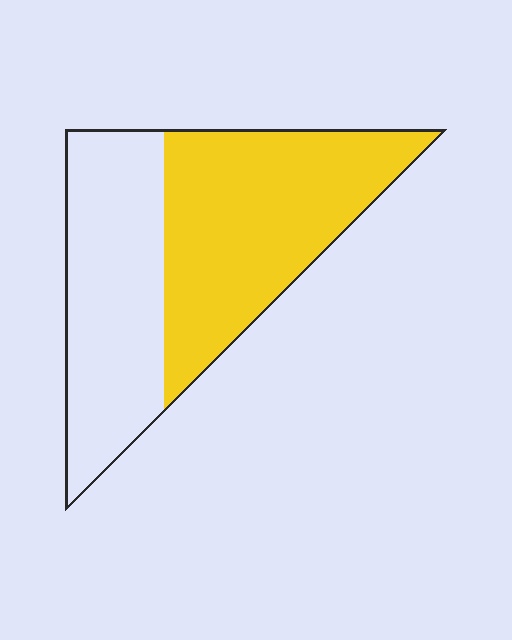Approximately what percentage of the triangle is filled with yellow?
Approximately 55%.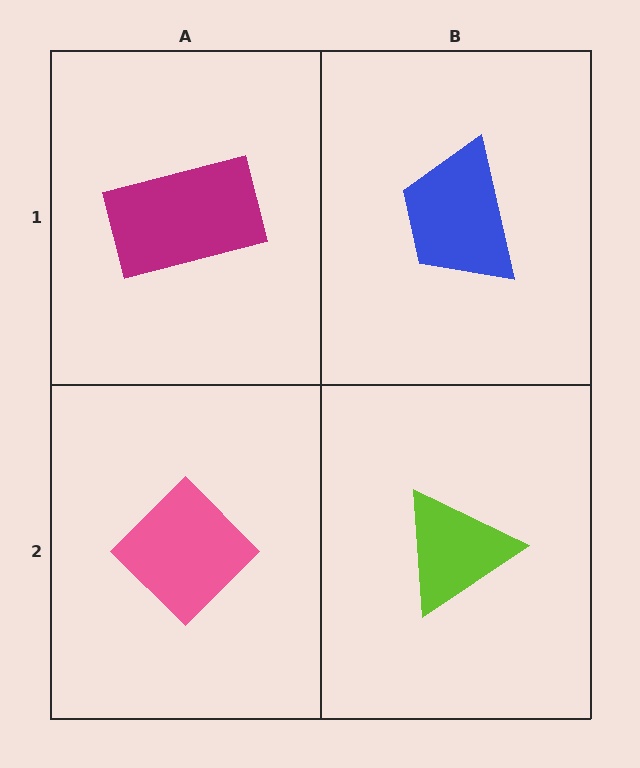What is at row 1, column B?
A blue trapezoid.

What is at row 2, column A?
A pink diamond.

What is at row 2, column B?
A lime triangle.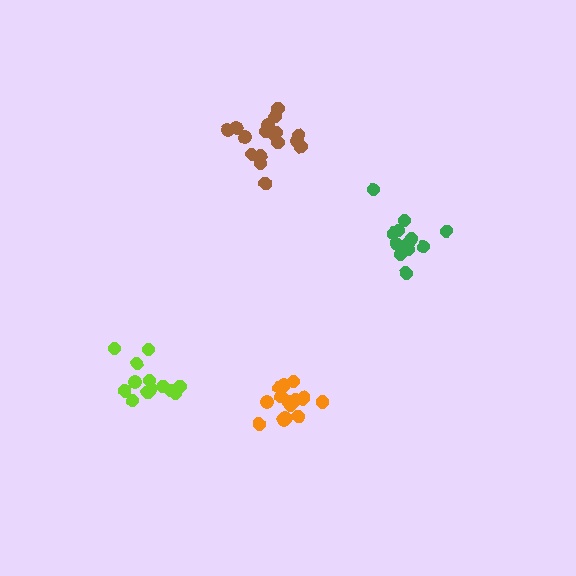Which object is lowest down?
The orange cluster is bottommost.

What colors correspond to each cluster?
The clusters are colored: green, lime, orange, brown.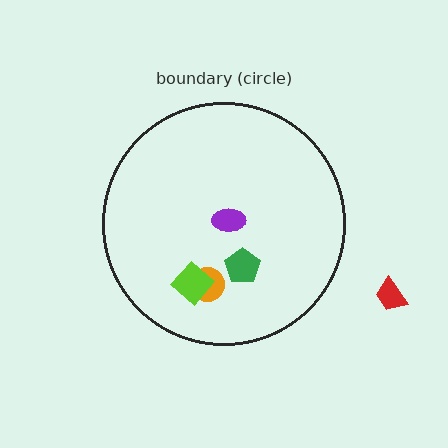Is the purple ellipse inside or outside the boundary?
Inside.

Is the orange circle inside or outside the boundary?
Inside.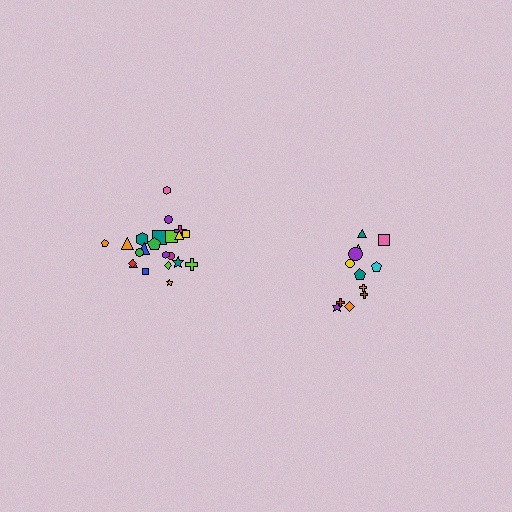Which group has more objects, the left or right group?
The left group.